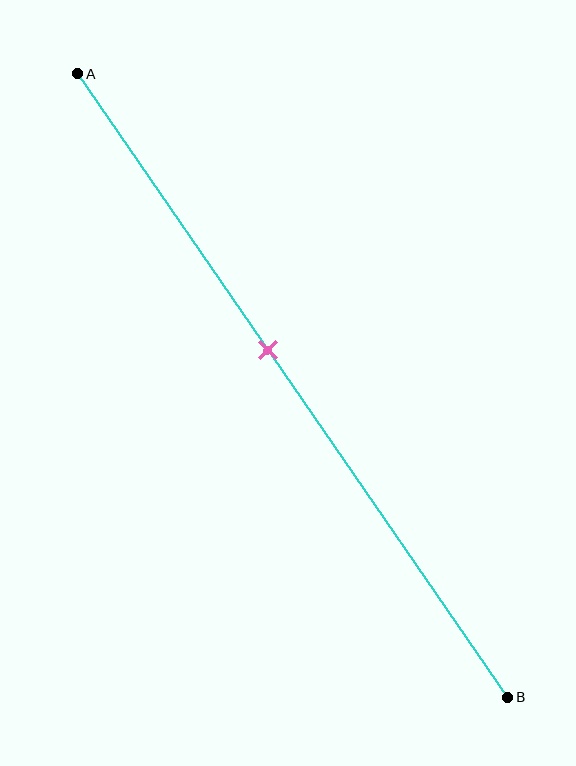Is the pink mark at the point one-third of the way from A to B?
No, the mark is at about 45% from A, not at the 33% one-third point.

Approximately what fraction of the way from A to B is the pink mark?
The pink mark is approximately 45% of the way from A to B.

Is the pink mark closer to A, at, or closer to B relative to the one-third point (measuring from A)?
The pink mark is closer to point B than the one-third point of segment AB.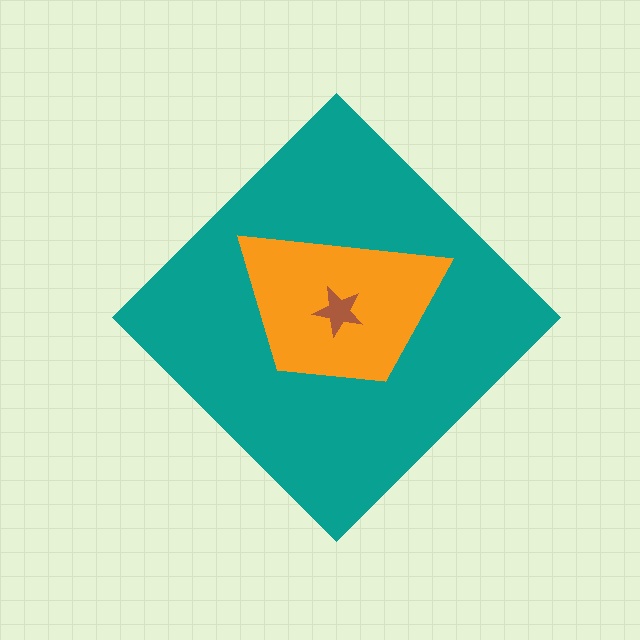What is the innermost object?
The brown star.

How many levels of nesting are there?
3.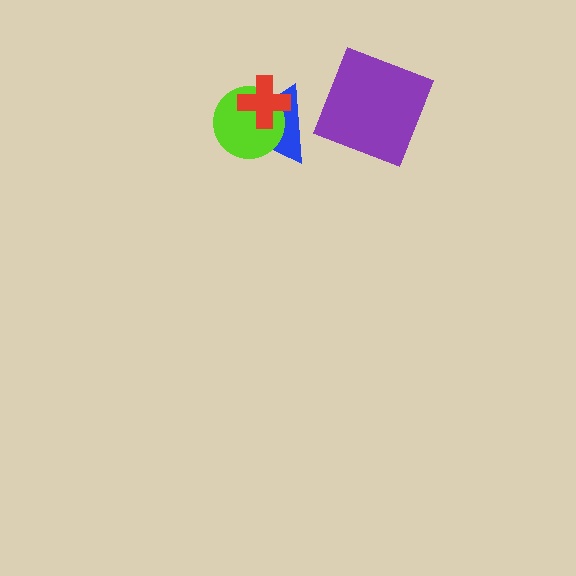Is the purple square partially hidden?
No, no other shape covers it.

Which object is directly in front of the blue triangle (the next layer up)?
The lime circle is directly in front of the blue triangle.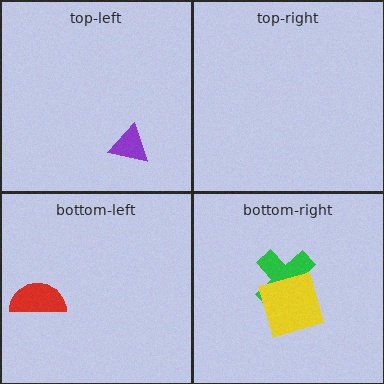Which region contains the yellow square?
The bottom-right region.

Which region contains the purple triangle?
The top-left region.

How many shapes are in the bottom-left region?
1.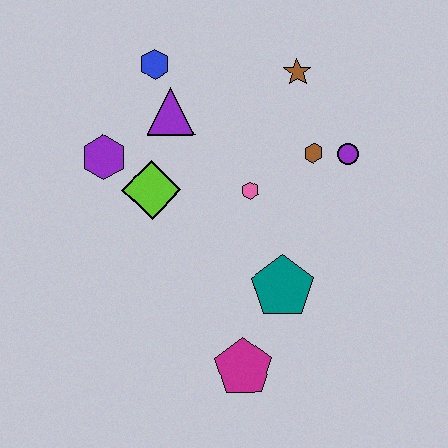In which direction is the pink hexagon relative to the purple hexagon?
The pink hexagon is to the right of the purple hexagon.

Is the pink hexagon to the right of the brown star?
No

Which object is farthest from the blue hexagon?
The magenta pentagon is farthest from the blue hexagon.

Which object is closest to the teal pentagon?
The magenta pentagon is closest to the teal pentagon.